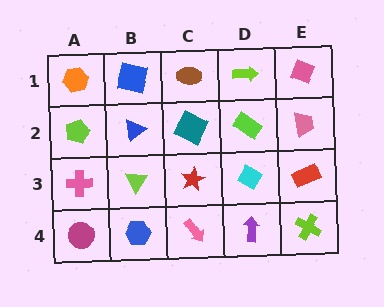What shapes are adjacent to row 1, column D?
A lime rectangle (row 2, column D), a brown ellipse (row 1, column C), a pink diamond (row 1, column E).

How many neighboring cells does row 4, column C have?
3.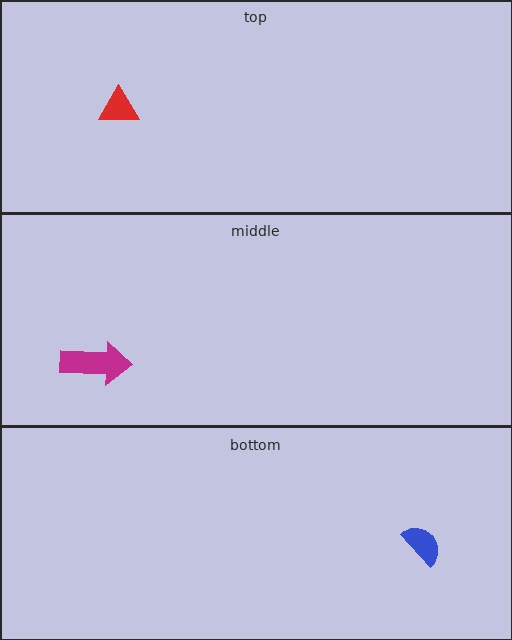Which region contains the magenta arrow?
The middle region.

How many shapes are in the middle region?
1.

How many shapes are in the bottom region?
1.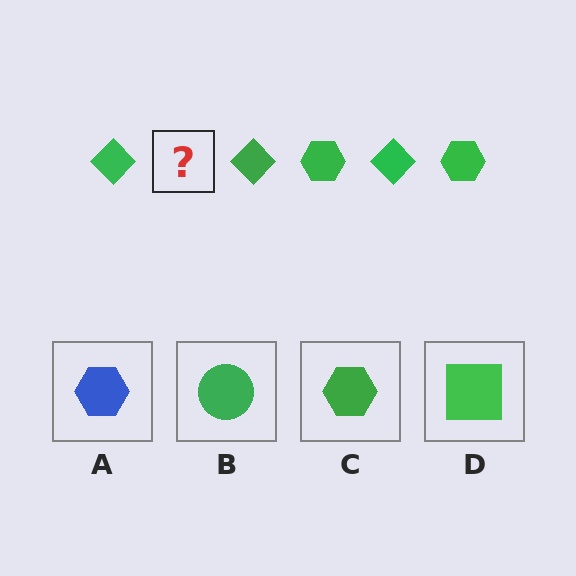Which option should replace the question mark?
Option C.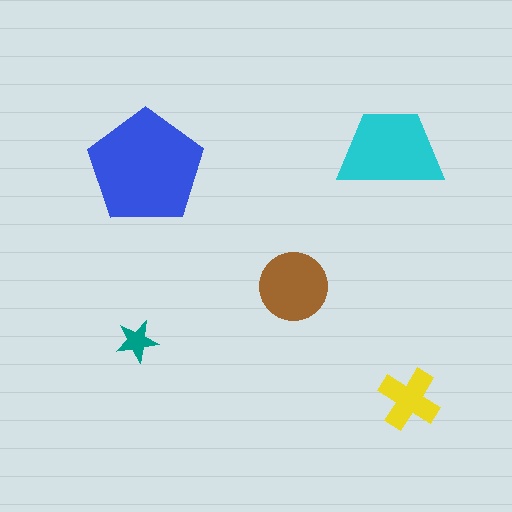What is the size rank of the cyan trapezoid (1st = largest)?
2nd.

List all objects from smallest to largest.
The teal star, the yellow cross, the brown circle, the cyan trapezoid, the blue pentagon.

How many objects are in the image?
There are 5 objects in the image.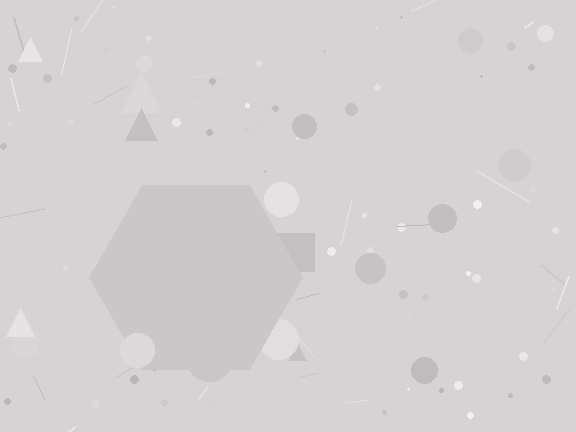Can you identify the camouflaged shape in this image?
The camouflaged shape is a hexagon.